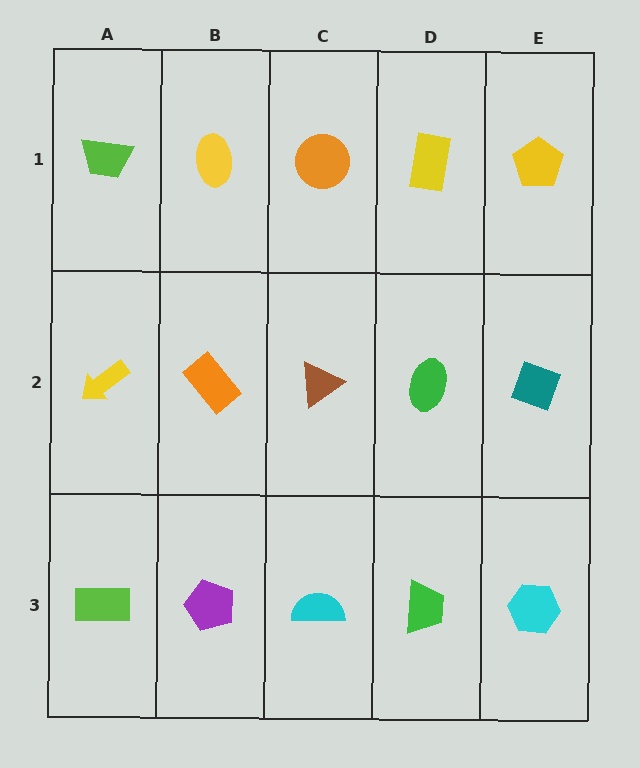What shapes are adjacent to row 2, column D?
A yellow rectangle (row 1, column D), a green trapezoid (row 3, column D), a brown triangle (row 2, column C), a teal diamond (row 2, column E).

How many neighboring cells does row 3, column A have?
2.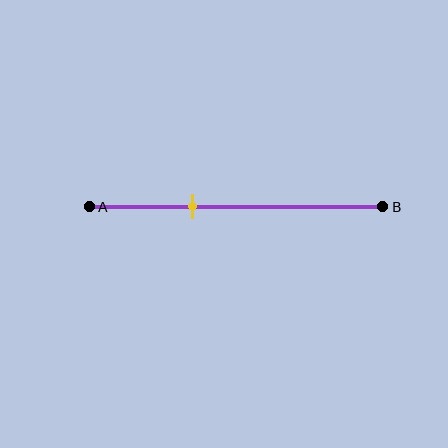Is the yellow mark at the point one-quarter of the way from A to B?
No, the mark is at about 35% from A, not at the 25% one-quarter point.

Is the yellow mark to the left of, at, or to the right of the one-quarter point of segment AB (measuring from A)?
The yellow mark is to the right of the one-quarter point of segment AB.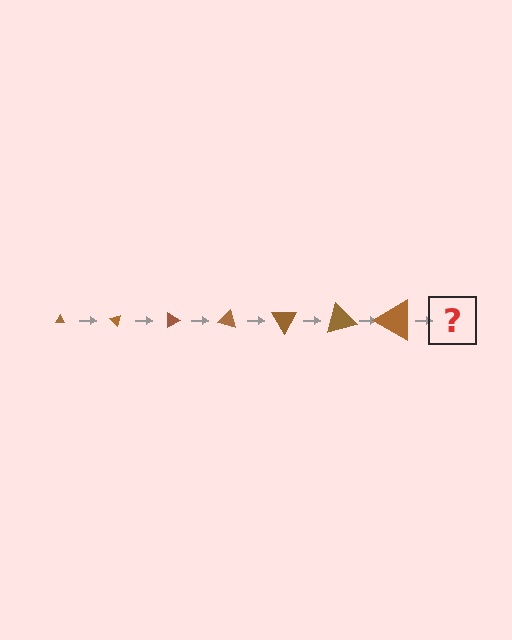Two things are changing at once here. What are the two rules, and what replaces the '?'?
The two rules are that the triangle grows larger each step and it rotates 45 degrees each step. The '?' should be a triangle, larger than the previous one and rotated 315 degrees from the start.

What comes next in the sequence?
The next element should be a triangle, larger than the previous one and rotated 315 degrees from the start.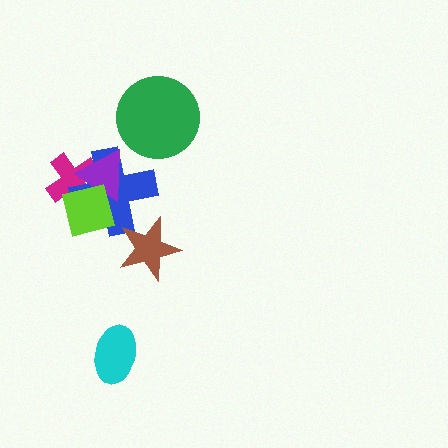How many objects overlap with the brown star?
1 object overlaps with the brown star.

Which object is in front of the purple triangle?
The lime square is in front of the purple triangle.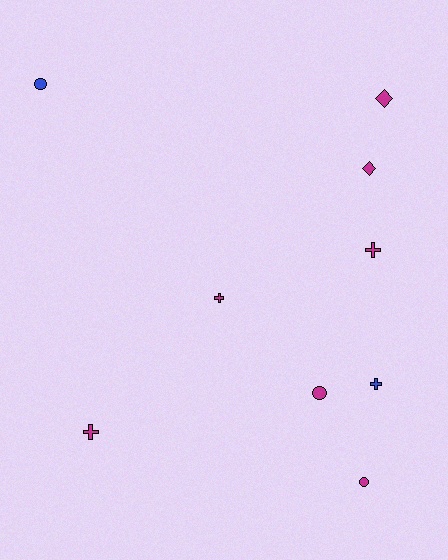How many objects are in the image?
There are 9 objects.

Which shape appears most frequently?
Cross, with 4 objects.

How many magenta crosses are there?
There are 3 magenta crosses.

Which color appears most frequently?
Magenta, with 7 objects.